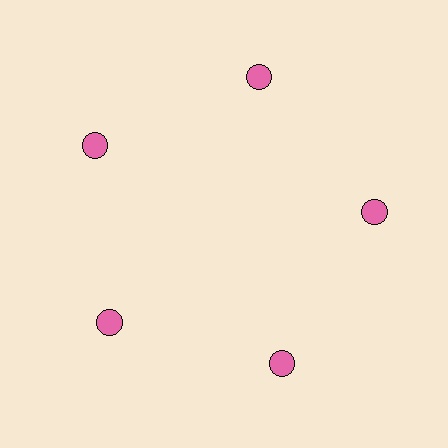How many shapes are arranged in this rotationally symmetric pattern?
There are 5 shapes, arranged in 5 groups of 1.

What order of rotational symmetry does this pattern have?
This pattern has 5-fold rotational symmetry.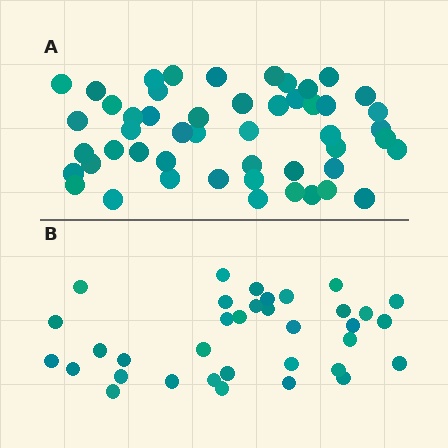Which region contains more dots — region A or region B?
Region A (the top region) has more dots.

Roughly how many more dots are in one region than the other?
Region A has approximately 15 more dots than region B.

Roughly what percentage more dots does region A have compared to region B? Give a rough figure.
About 45% more.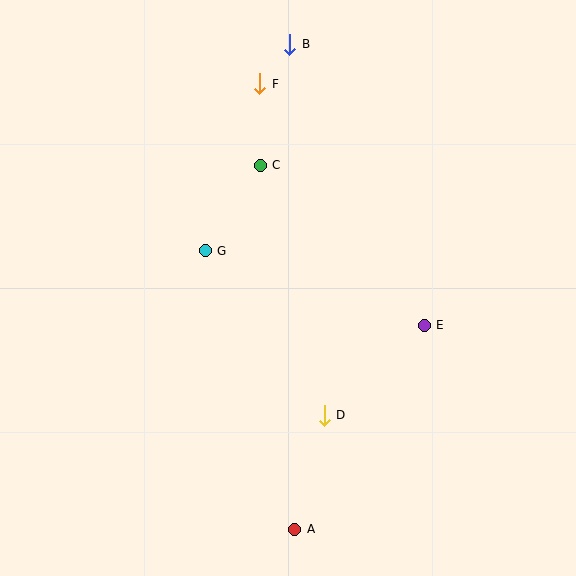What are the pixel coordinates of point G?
Point G is at (205, 251).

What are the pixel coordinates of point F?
Point F is at (260, 84).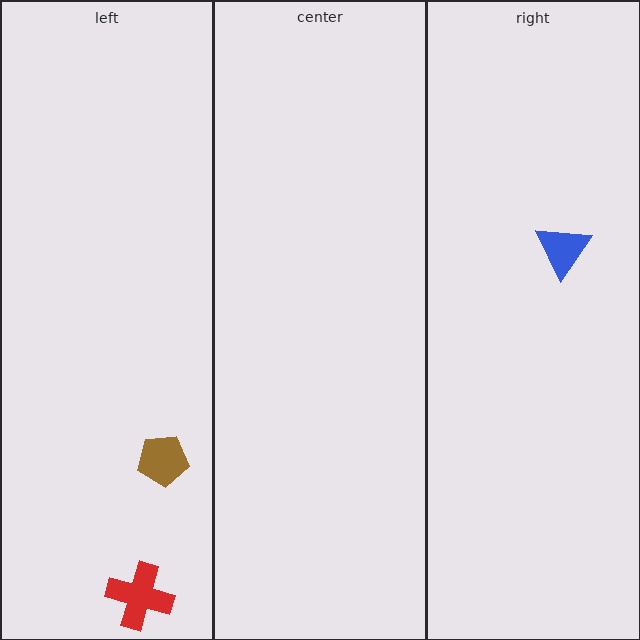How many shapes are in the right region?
1.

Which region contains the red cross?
The left region.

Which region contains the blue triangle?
The right region.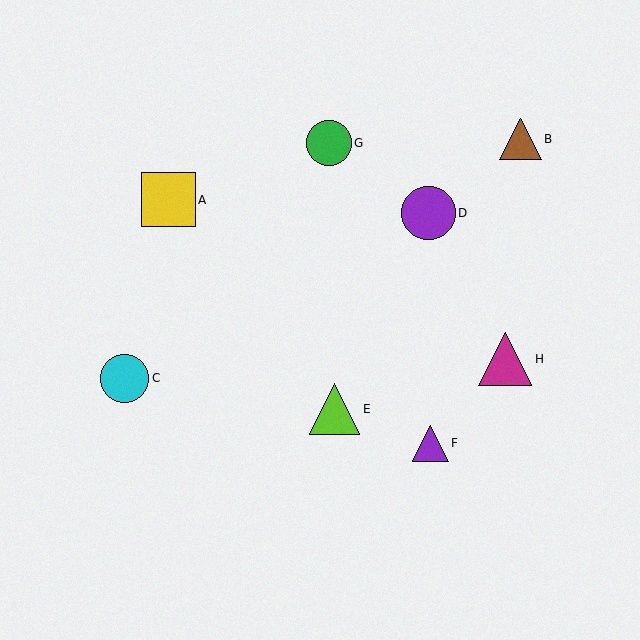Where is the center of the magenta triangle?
The center of the magenta triangle is at (505, 359).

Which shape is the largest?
The yellow square (labeled A) is the largest.